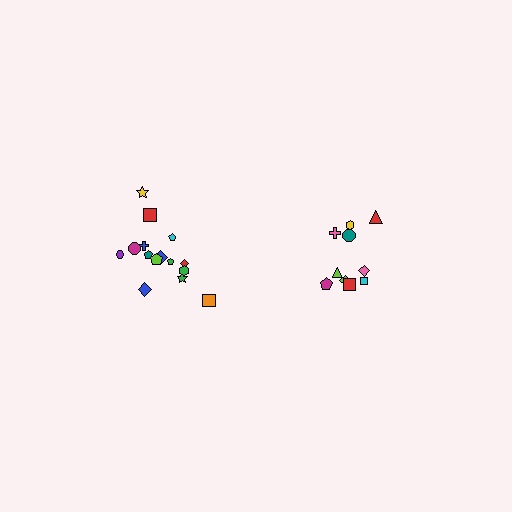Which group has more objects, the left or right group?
The left group.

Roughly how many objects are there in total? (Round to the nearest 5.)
Roughly 25 objects in total.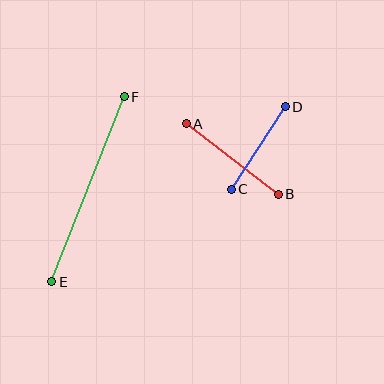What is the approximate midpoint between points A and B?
The midpoint is at approximately (232, 159) pixels.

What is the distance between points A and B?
The distance is approximately 116 pixels.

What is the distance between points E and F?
The distance is approximately 199 pixels.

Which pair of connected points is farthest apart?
Points E and F are farthest apart.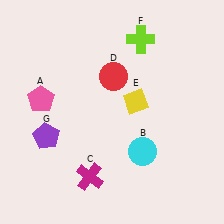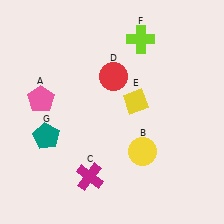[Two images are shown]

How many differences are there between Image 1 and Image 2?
There are 2 differences between the two images.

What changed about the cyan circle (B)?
In Image 1, B is cyan. In Image 2, it changed to yellow.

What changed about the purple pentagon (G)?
In Image 1, G is purple. In Image 2, it changed to teal.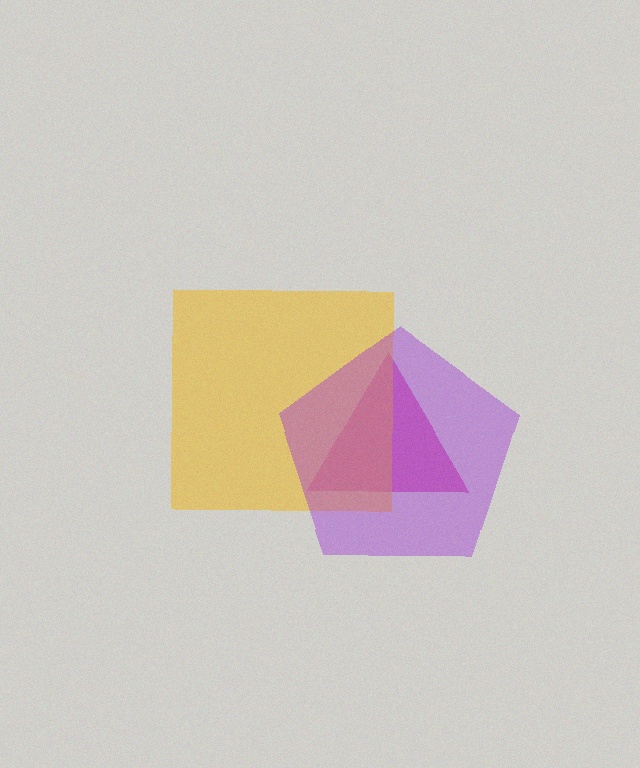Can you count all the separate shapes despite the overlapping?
Yes, there are 3 separate shapes.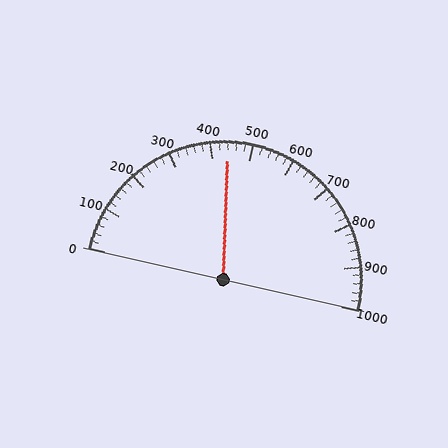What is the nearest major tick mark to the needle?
The nearest major tick mark is 400.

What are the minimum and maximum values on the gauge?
The gauge ranges from 0 to 1000.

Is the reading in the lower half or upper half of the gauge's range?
The reading is in the lower half of the range (0 to 1000).